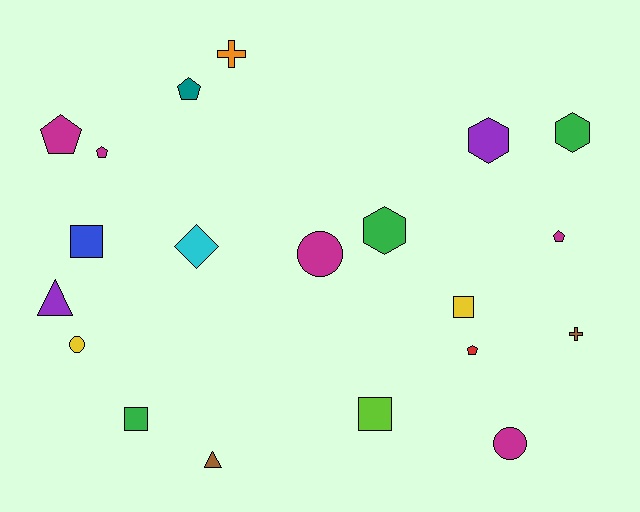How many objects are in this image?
There are 20 objects.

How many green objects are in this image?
There are 3 green objects.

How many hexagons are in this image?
There are 3 hexagons.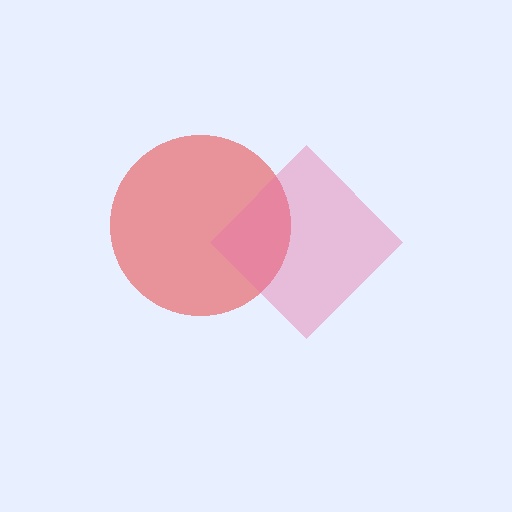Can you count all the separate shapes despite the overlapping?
Yes, there are 2 separate shapes.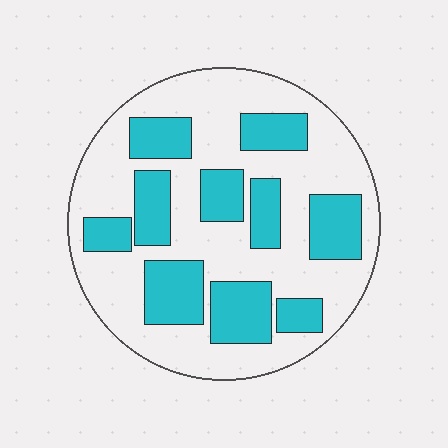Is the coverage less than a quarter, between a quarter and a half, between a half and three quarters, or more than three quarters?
Between a quarter and a half.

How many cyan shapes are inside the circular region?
10.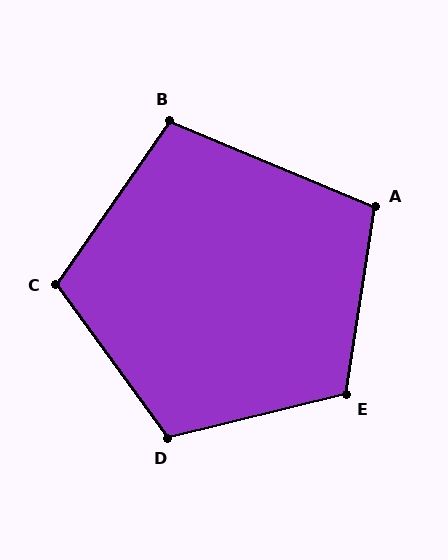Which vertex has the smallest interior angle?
B, at approximately 102 degrees.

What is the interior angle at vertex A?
Approximately 104 degrees (obtuse).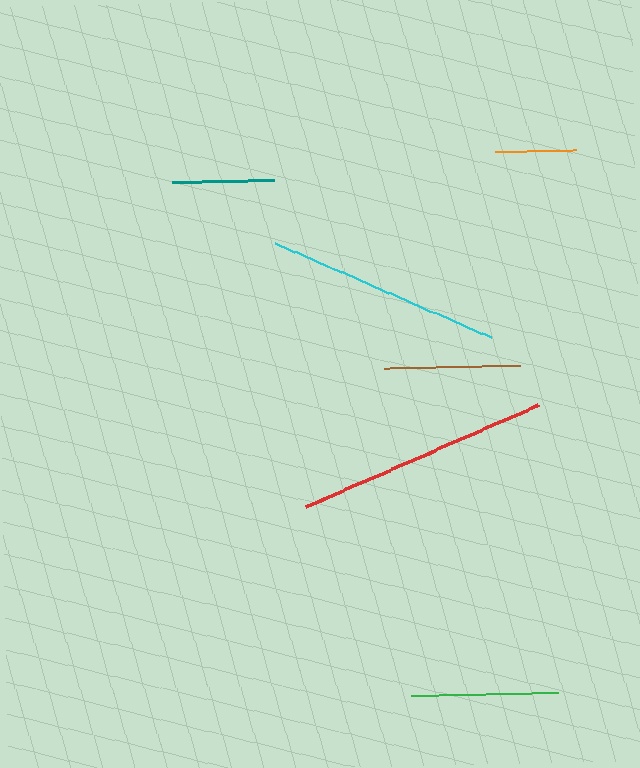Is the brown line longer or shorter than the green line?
The green line is longer than the brown line.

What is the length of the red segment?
The red segment is approximately 254 pixels long.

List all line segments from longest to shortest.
From longest to shortest: red, cyan, green, brown, teal, orange.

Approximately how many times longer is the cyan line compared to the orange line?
The cyan line is approximately 2.9 times the length of the orange line.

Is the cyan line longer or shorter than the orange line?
The cyan line is longer than the orange line.